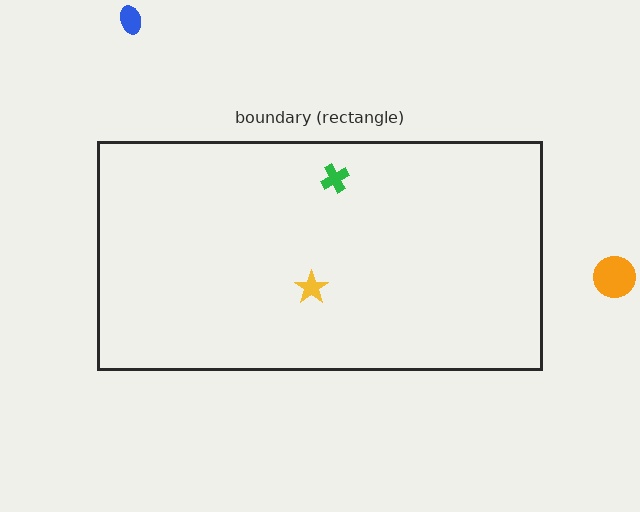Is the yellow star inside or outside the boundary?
Inside.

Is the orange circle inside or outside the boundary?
Outside.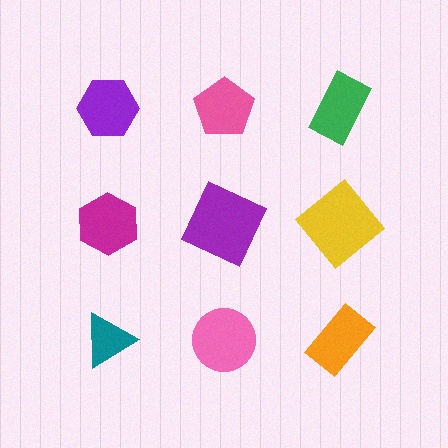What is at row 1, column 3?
A green rectangle.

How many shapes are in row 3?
3 shapes.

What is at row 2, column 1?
A magenta hexagon.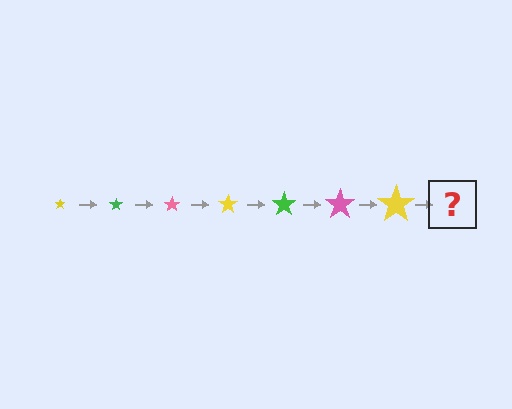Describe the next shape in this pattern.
It should be a green star, larger than the previous one.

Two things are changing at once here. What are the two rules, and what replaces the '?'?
The two rules are that the star grows larger each step and the color cycles through yellow, green, and pink. The '?' should be a green star, larger than the previous one.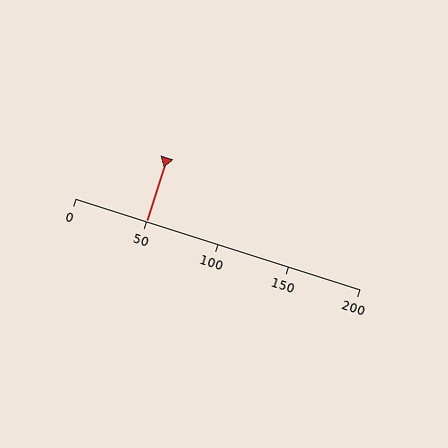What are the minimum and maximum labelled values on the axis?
The axis runs from 0 to 200.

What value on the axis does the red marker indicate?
The marker indicates approximately 50.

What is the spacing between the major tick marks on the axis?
The major ticks are spaced 50 apart.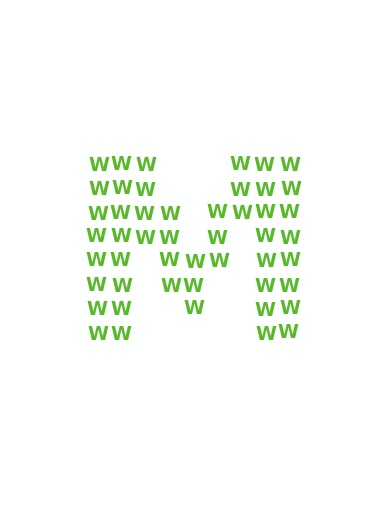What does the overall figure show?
The overall figure shows the letter M.